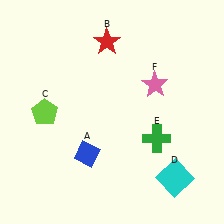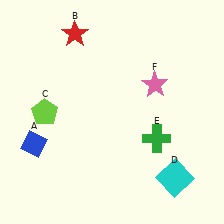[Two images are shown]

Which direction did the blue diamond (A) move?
The blue diamond (A) moved left.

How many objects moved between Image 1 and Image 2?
2 objects moved between the two images.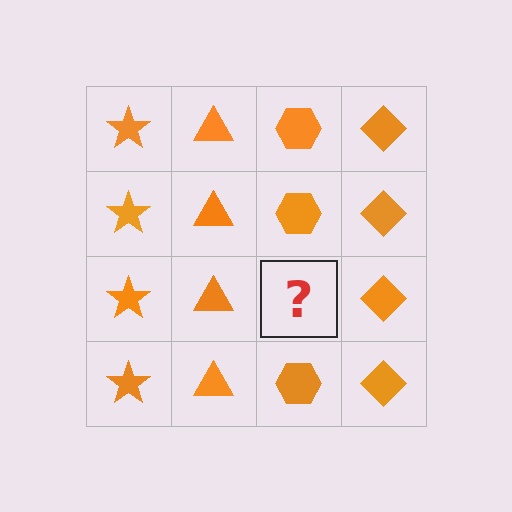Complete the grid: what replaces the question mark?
The question mark should be replaced with an orange hexagon.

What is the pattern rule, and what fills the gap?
The rule is that each column has a consistent shape. The gap should be filled with an orange hexagon.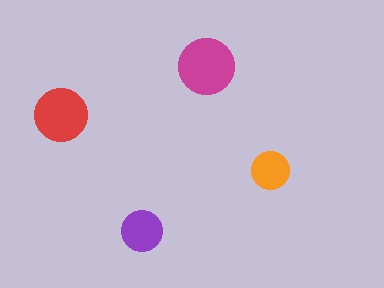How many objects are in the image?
There are 4 objects in the image.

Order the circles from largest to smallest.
the magenta one, the red one, the purple one, the orange one.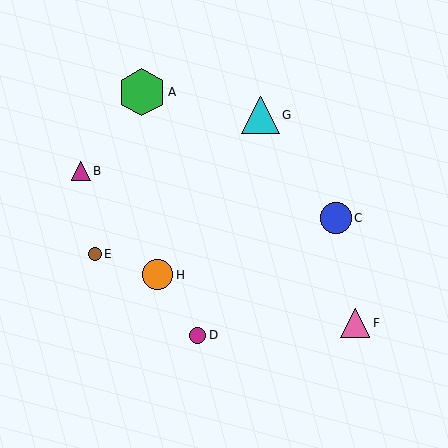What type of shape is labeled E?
Shape E is a brown circle.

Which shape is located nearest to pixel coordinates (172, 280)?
The orange circle (labeled H) at (158, 275) is nearest to that location.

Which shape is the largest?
The green hexagon (labeled A) is the largest.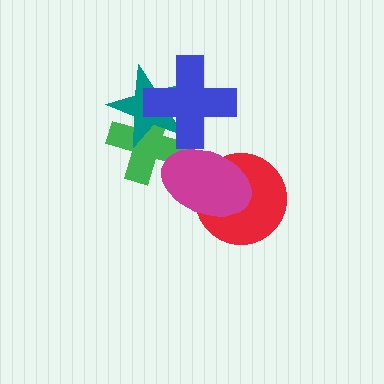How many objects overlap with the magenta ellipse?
3 objects overlap with the magenta ellipse.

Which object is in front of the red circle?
The magenta ellipse is in front of the red circle.